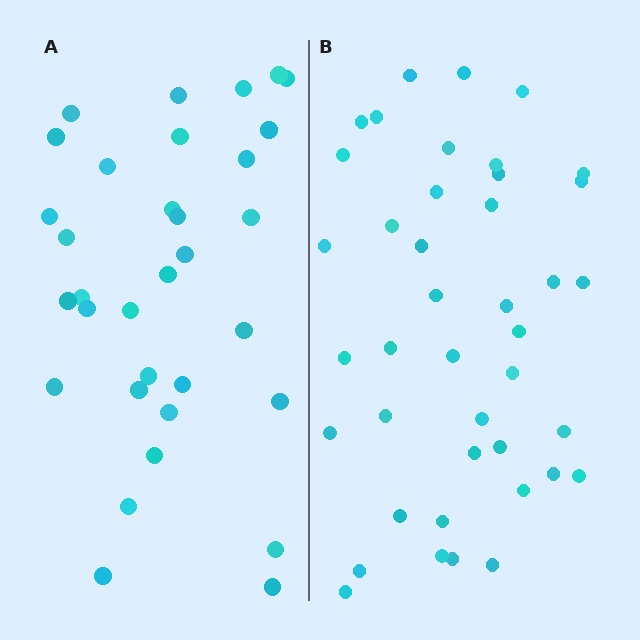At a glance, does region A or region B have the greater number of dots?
Region B (the right region) has more dots.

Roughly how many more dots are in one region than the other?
Region B has roughly 8 or so more dots than region A.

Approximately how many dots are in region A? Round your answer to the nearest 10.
About 30 dots. (The exact count is 33, which rounds to 30.)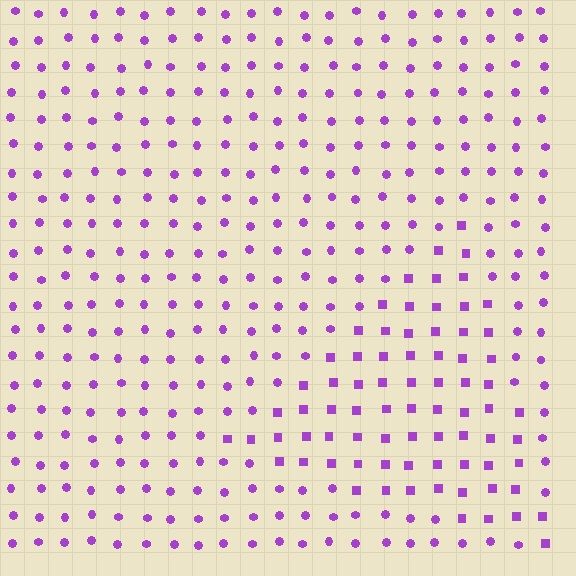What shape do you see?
I see a triangle.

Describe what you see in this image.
The image is filled with small purple elements arranged in a uniform grid. A triangle-shaped region contains squares, while the surrounding area contains circles. The boundary is defined purely by the change in element shape.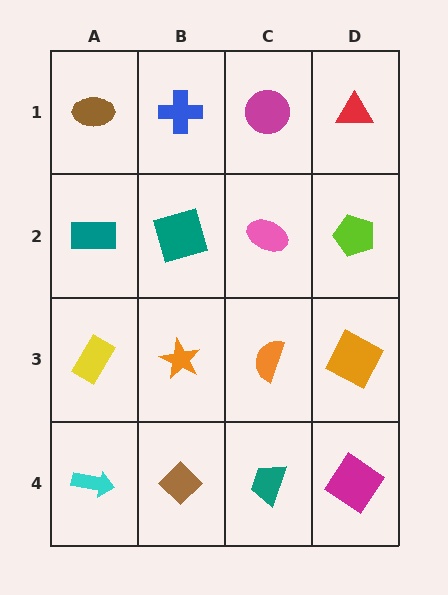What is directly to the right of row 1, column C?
A red triangle.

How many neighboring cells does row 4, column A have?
2.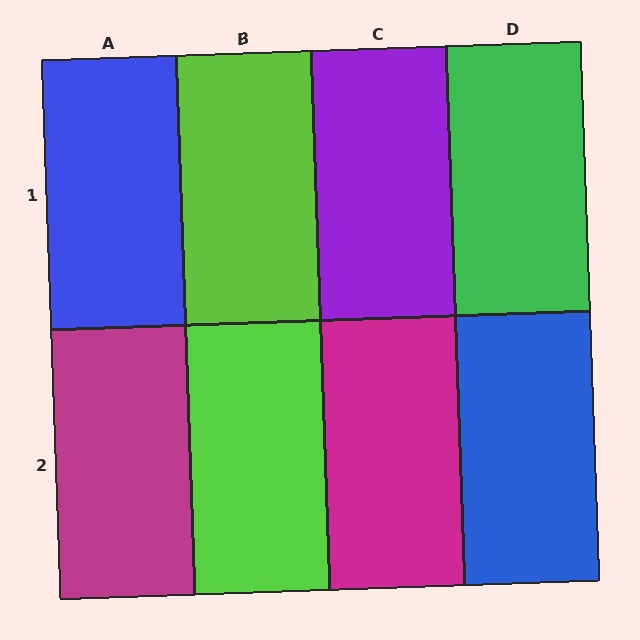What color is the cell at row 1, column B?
Lime.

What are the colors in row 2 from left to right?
Magenta, lime, magenta, blue.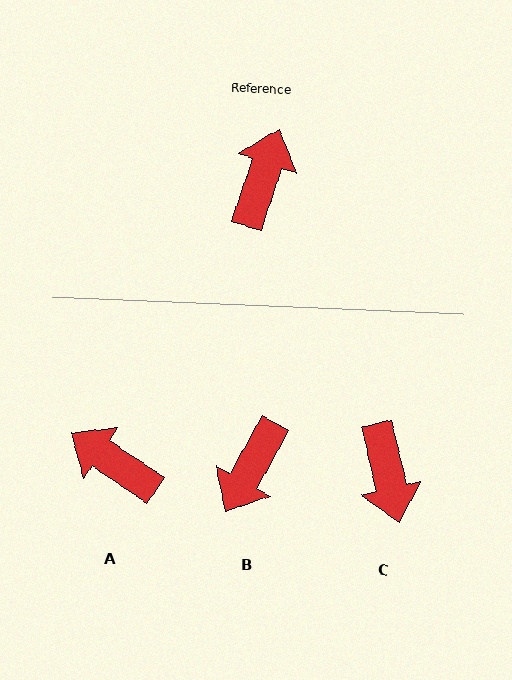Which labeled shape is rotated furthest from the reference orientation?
B, about 169 degrees away.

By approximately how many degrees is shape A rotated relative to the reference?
Approximately 75 degrees counter-clockwise.